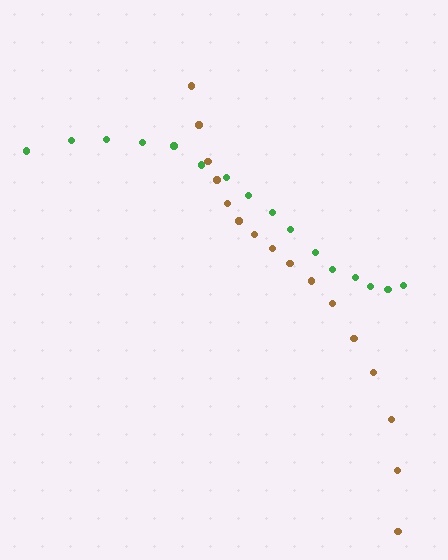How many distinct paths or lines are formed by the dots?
There are 2 distinct paths.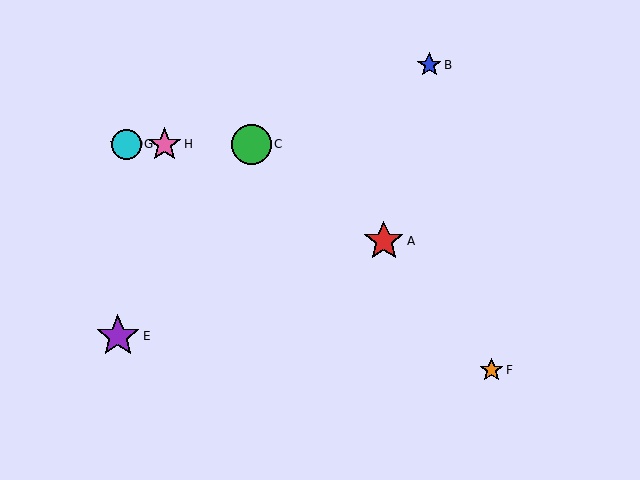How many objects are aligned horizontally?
4 objects (C, D, G, H) are aligned horizontally.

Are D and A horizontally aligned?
No, D is at y≈144 and A is at y≈241.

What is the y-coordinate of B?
Object B is at y≈65.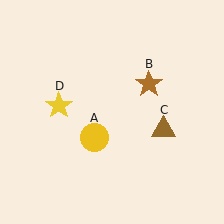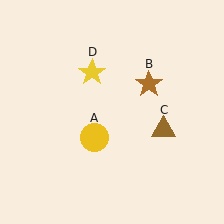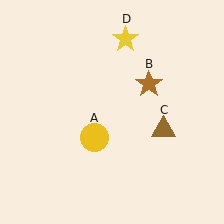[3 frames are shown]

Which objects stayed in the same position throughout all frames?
Yellow circle (object A) and brown star (object B) and brown triangle (object C) remained stationary.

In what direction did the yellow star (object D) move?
The yellow star (object D) moved up and to the right.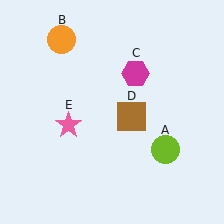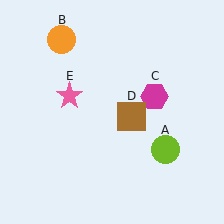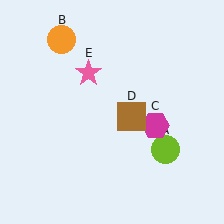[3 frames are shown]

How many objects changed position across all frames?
2 objects changed position: magenta hexagon (object C), pink star (object E).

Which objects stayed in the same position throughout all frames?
Lime circle (object A) and orange circle (object B) and brown square (object D) remained stationary.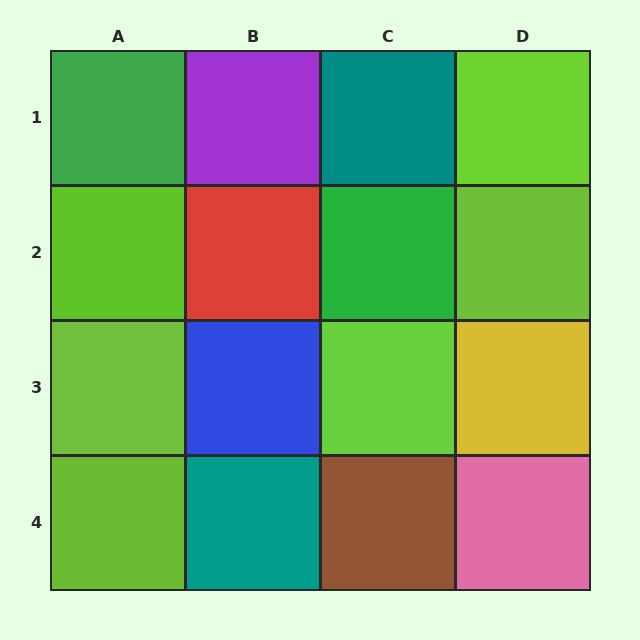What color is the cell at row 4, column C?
Brown.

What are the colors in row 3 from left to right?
Lime, blue, lime, yellow.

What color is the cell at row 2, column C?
Green.